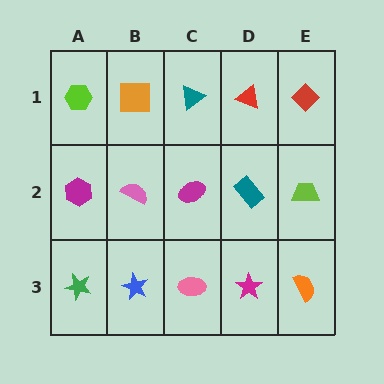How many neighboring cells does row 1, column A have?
2.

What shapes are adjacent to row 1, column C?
A magenta ellipse (row 2, column C), an orange square (row 1, column B), a red triangle (row 1, column D).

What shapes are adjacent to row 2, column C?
A teal triangle (row 1, column C), a pink ellipse (row 3, column C), a pink semicircle (row 2, column B), a teal rectangle (row 2, column D).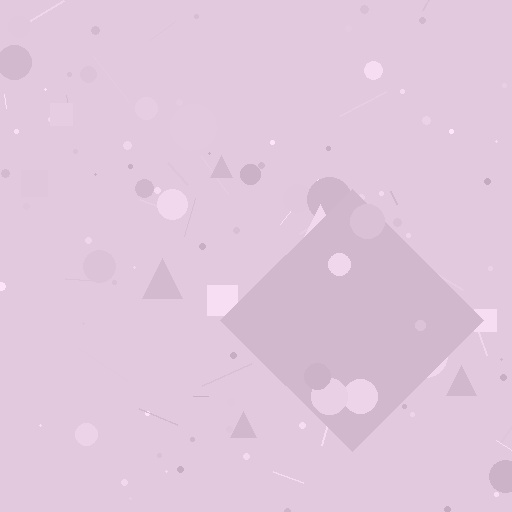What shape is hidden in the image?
A diamond is hidden in the image.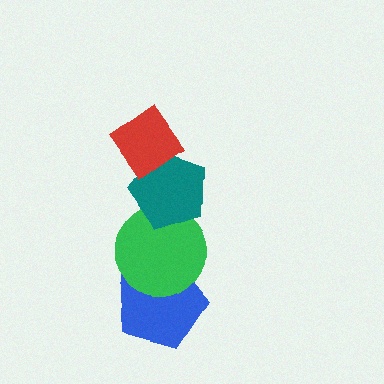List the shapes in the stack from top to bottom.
From top to bottom: the red diamond, the teal pentagon, the green circle, the blue pentagon.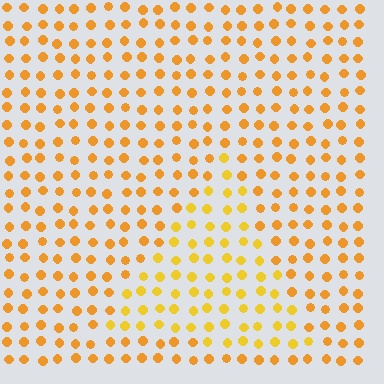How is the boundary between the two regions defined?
The boundary is defined purely by a slight shift in hue (about 17 degrees). Spacing, size, and orientation are identical on both sides.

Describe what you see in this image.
The image is filled with small orange elements in a uniform arrangement. A triangle-shaped region is visible where the elements are tinted to a slightly different hue, forming a subtle color boundary.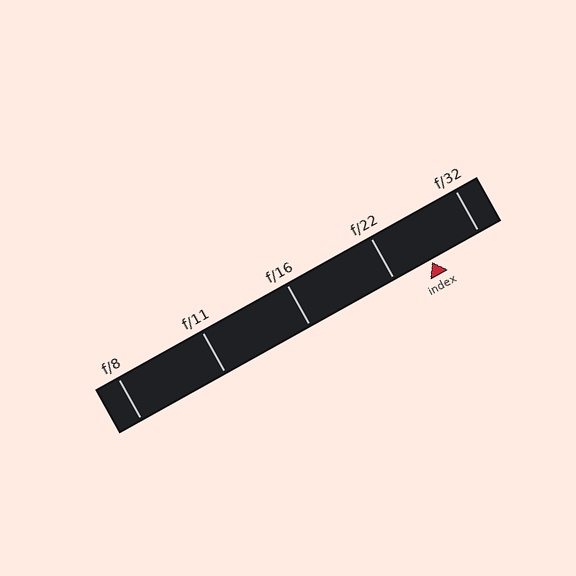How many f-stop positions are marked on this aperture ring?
There are 5 f-stop positions marked.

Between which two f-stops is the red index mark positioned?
The index mark is between f/22 and f/32.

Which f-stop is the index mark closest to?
The index mark is closest to f/22.